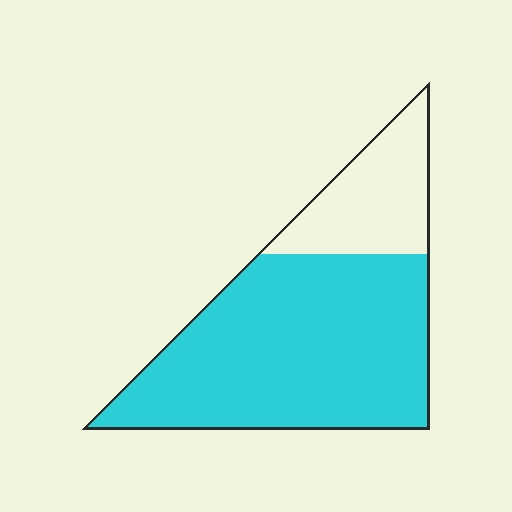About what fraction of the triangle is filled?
About three quarters (3/4).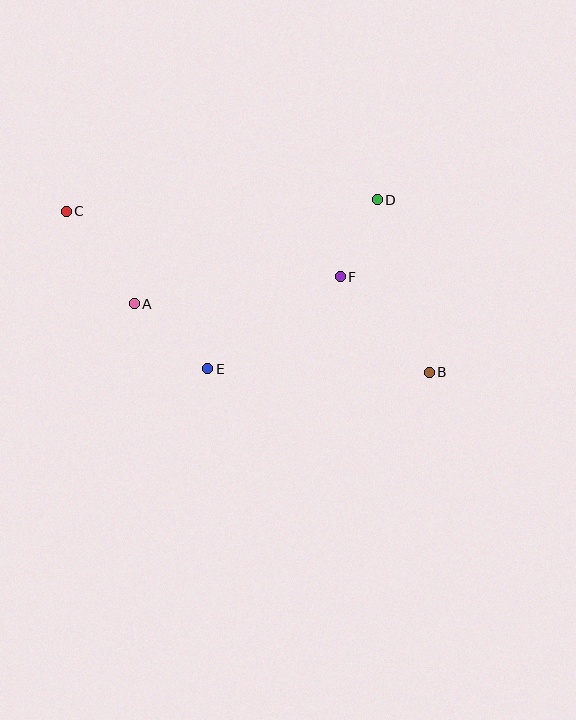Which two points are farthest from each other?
Points B and C are farthest from each other.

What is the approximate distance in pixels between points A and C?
The distance between A and C is approximately 115 pixels.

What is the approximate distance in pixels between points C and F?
The distance between C and F is approximately 282 pixels.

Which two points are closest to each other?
Points D and F are closest to each other.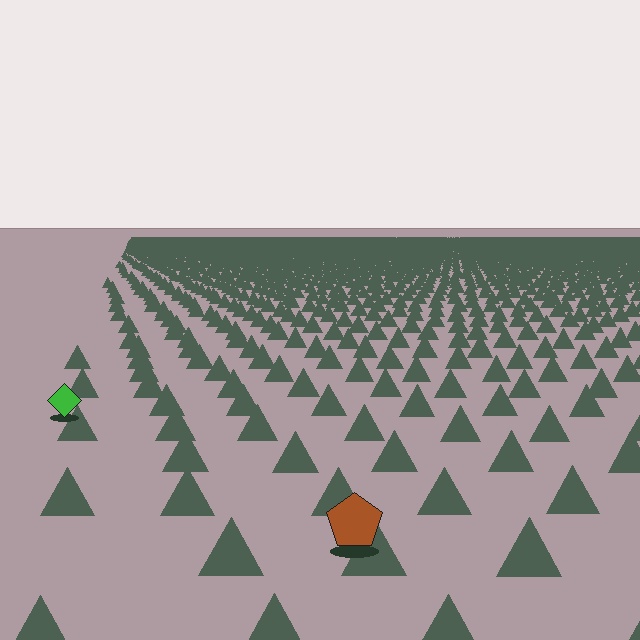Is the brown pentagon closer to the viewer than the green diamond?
Yes. The brown pentagon is closer — you can tell from the texture gradient: the ground texture is coarser near it.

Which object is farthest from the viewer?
The green diamond is farthest from the viewer. It appears smaller and the ground texture around it is denser.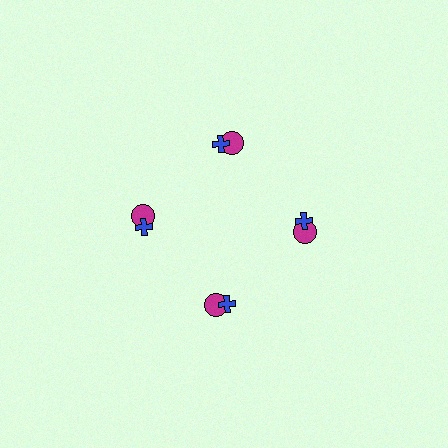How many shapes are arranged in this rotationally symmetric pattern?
There are 8 shapes, arranged in 4 groups of 2.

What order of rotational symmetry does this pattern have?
This pattern has 4-fold rotational symmetry.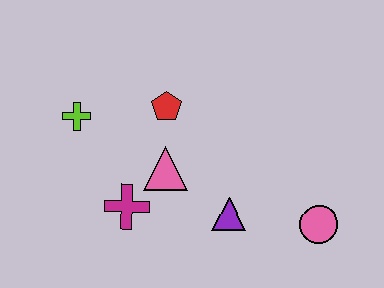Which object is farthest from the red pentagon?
The pink circle is farthest from the red pentagon.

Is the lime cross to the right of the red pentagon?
No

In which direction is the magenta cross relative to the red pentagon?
The magenta cross is below the red pentagon.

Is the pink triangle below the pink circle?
No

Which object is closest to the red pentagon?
The pink triangle is closest to the red pentagon.